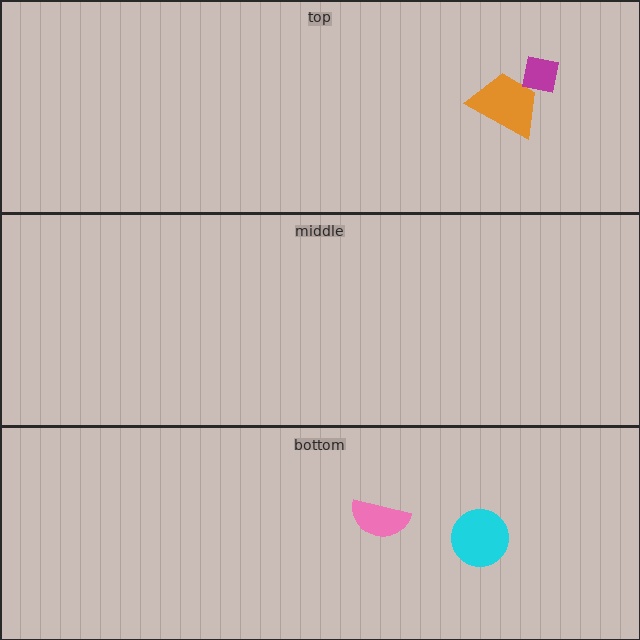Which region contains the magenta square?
The top region.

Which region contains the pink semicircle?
The bottom region.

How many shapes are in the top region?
2.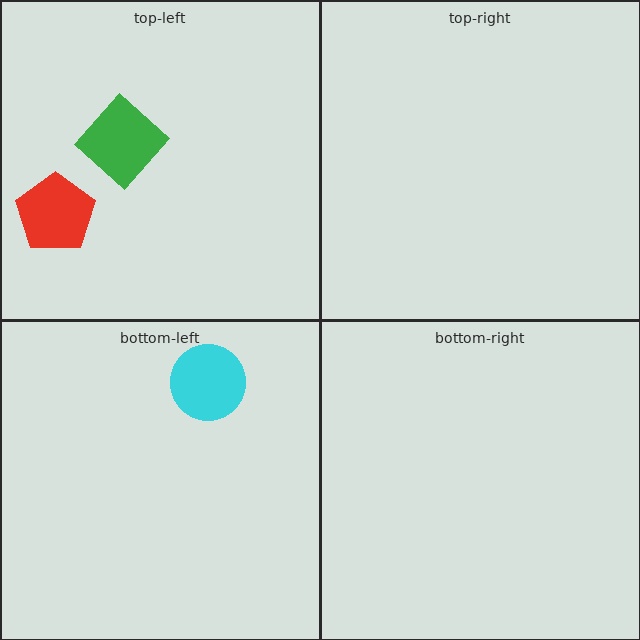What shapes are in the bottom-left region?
The cyan circle.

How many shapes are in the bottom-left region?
1.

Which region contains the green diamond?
The top-left region.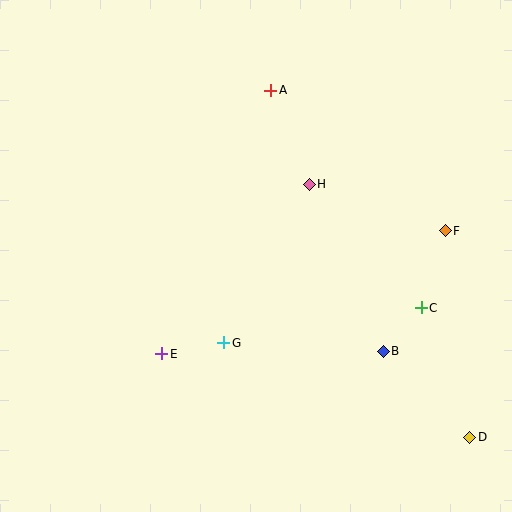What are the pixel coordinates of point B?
Point B is at (383, 351).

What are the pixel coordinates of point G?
Point G is at (224, 343).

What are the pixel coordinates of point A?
Point A is at (271, 90).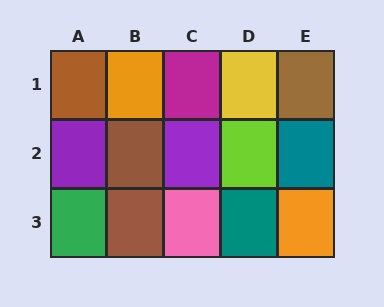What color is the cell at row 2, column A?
Purple.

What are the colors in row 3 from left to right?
Green, brown, pink, teal, orange.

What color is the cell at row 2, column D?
Lime.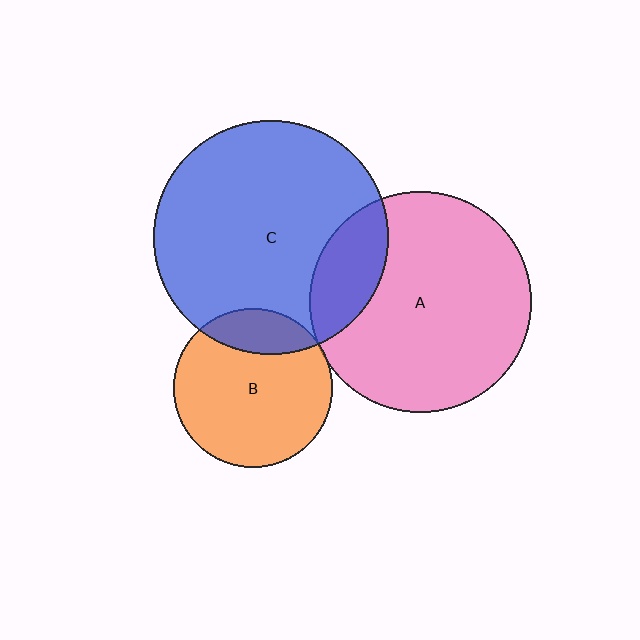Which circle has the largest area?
Circle C (blue).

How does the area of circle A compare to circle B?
Approximately 1.9 times.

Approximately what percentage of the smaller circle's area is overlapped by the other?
Approximately 20%.